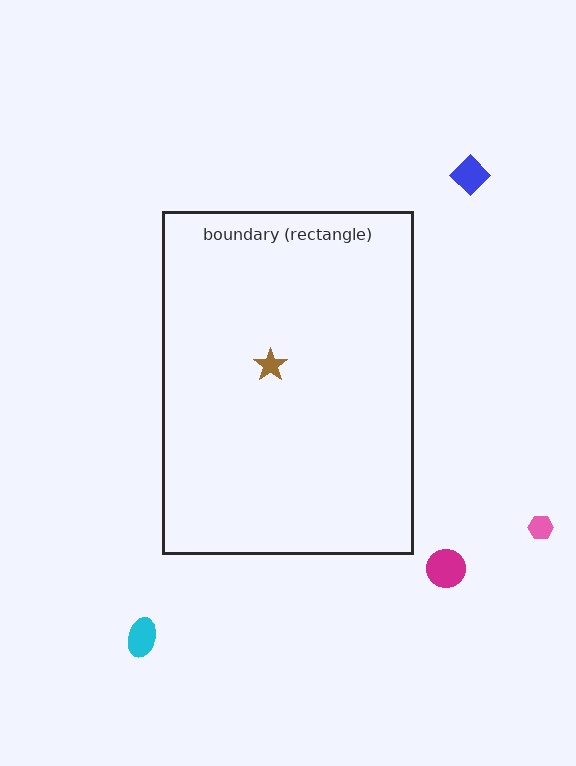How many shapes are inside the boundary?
1 inside, 4 outside.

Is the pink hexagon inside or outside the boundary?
Outside.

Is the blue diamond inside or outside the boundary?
Outside.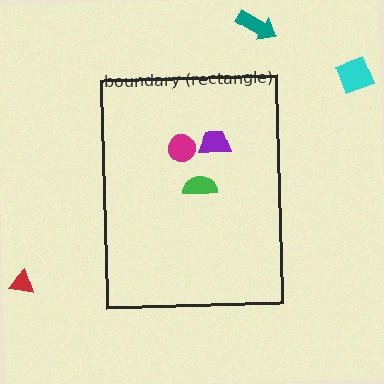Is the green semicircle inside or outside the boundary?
Inside.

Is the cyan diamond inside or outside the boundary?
Outside.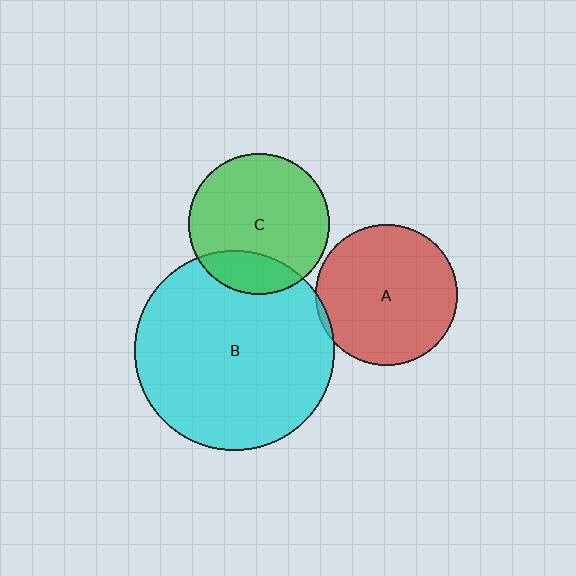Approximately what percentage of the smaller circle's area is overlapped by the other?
Approximately 5%.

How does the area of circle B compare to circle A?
Approximately 2.0 times.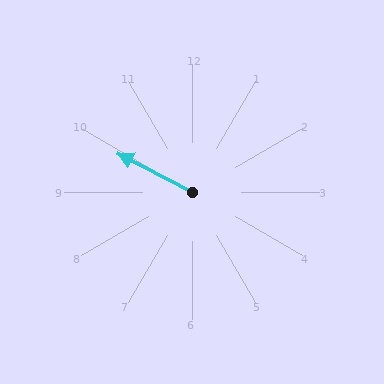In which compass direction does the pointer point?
Northwest.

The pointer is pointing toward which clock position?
Roughly 10 o'clock.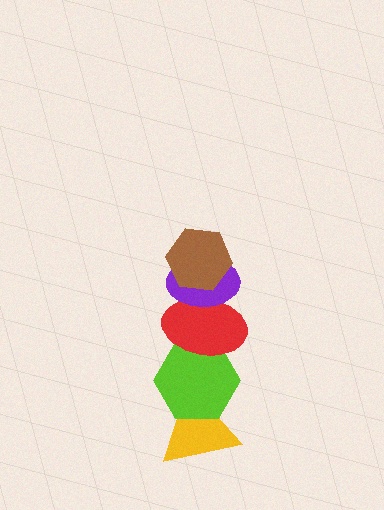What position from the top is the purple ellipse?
The purple ellipse is 2nd from the top.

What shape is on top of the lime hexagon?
The red ellipse is on top of the lime hexagon.